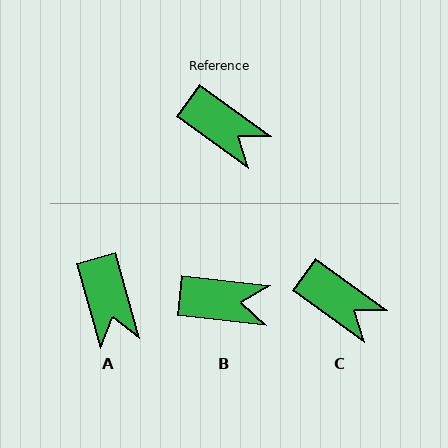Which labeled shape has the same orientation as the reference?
C.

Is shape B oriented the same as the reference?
No, it is off by about 29 degrees.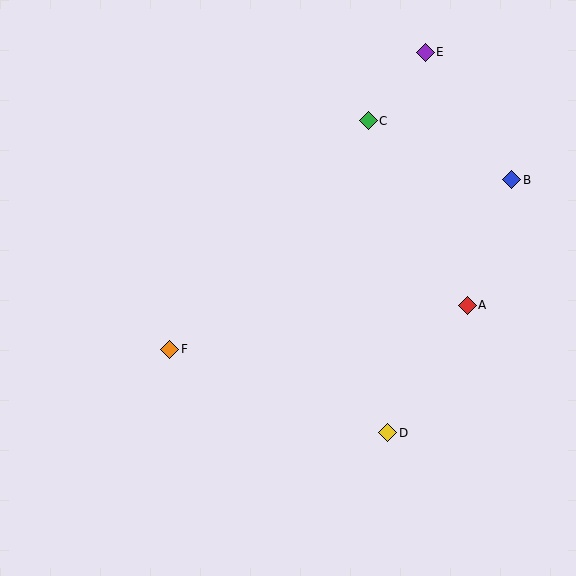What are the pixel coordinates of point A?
Point A is at (467, 305).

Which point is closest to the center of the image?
Point F at (170, 349) is closest to the center.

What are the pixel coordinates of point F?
Point F is at (170, 349).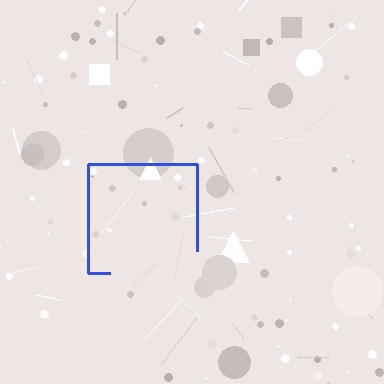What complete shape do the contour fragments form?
The contour fragments form a square.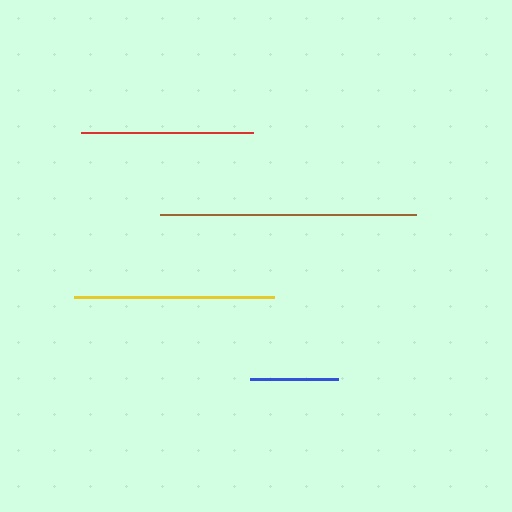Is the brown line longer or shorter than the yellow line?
The brown line is longer than the yellow line.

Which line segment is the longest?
The brown line is the longest at approximately 256 pixels.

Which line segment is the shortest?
The blue line is the shortest at approximately 87 pixels.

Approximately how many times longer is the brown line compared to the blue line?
The brown line is approximately 2.9 times the length of the blue line.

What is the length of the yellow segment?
The yellow segment is approximately 199 pixels long.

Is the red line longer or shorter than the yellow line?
The yellow line is longer than the red line.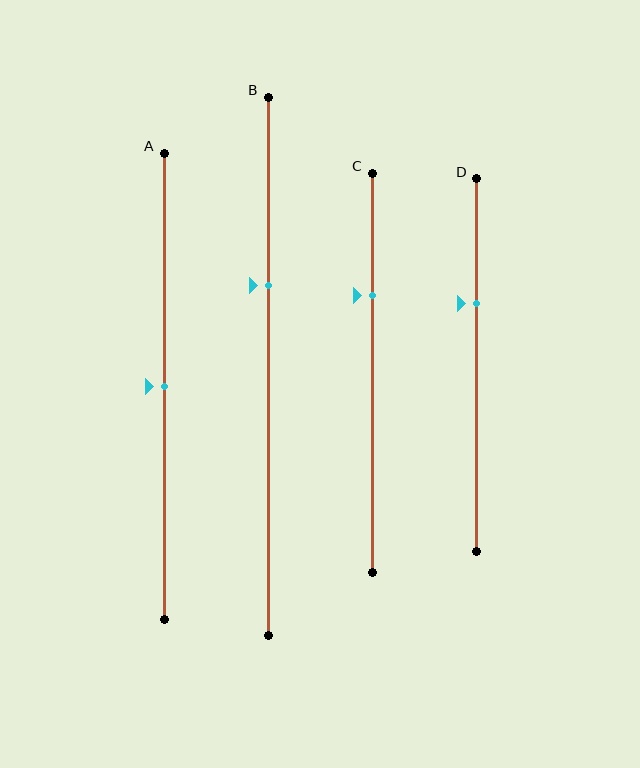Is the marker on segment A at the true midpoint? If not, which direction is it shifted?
Yes, the marker on segment A is at the true midpoint.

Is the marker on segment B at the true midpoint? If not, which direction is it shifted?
No, the marker on segment B is shifted upward by about 15% of the segment length.